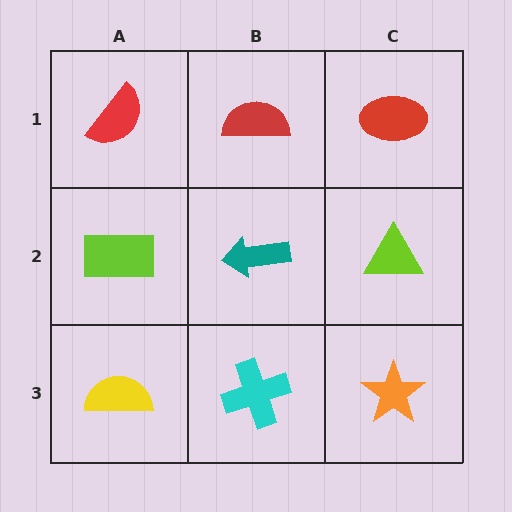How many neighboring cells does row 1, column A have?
2.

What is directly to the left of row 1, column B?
A red semicircle.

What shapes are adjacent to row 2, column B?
A red semicircle (row 1, column B), a cyan cross (row 3, column B), a lime rectangle (row 2, column A), a lime triangle (row 2, column C).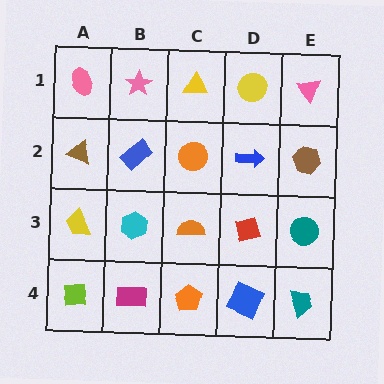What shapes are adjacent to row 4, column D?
A red diamond (row 3, column D), an orange pentagon (row 4, column C), a teal trapezoid (row 4, column E).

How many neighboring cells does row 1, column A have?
2.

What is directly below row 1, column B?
A blue rectangle.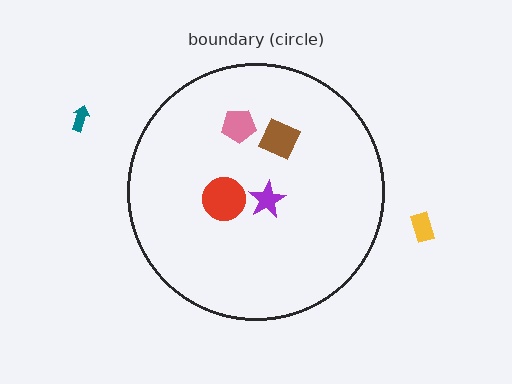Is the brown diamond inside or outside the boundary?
Inside.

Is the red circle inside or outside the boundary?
Inside.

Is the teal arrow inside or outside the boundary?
Outside.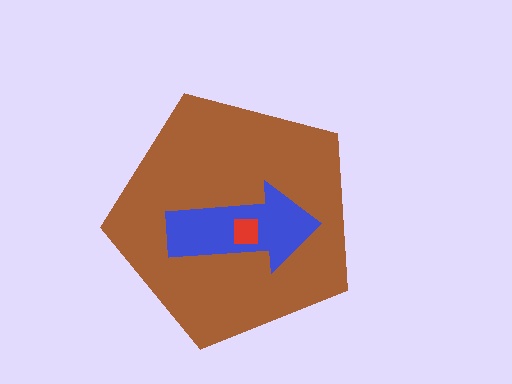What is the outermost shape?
The brown pentagon.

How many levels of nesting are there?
3.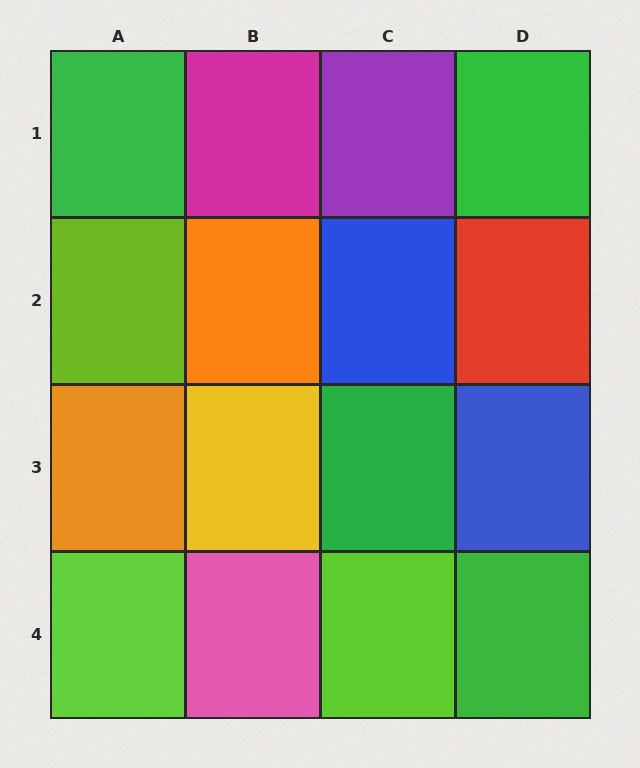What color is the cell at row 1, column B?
Magenta.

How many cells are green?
4 cells are green.